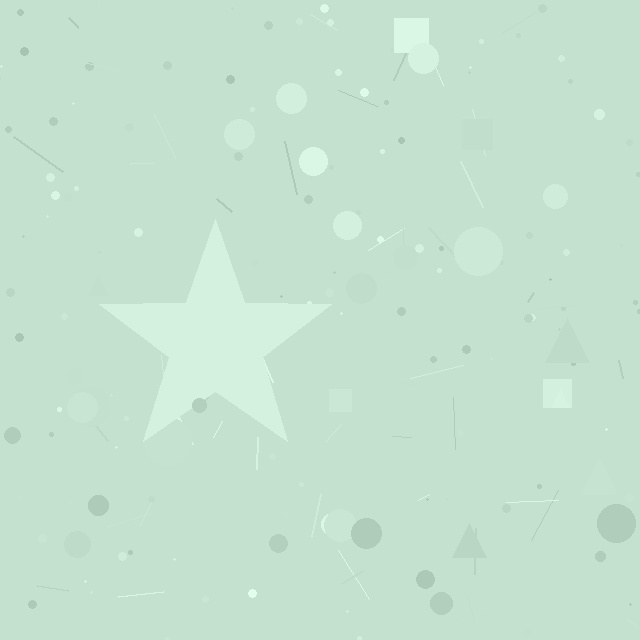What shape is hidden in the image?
A star is hidden in the image.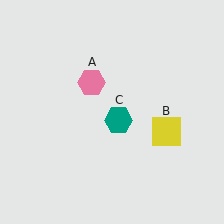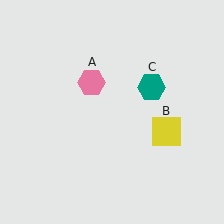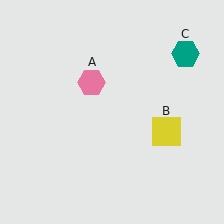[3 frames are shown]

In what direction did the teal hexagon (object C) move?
The teal hexagon (object C) moved up and to the right.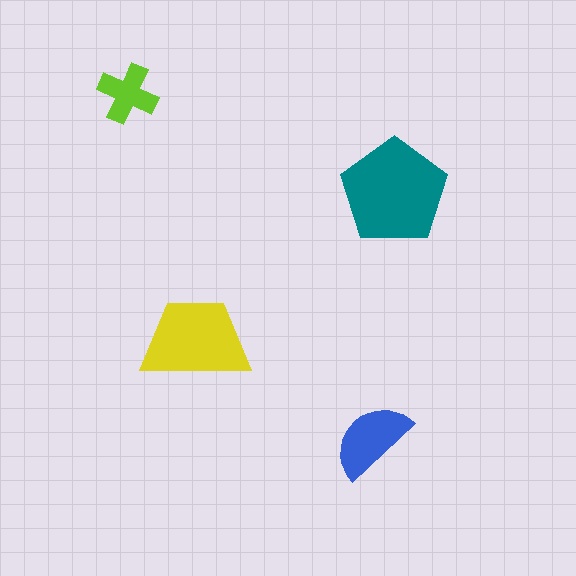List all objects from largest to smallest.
The teal pentagon, the yellow trapezoid, the blue semicircle, the lime cross.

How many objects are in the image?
There are 4 objects in the image.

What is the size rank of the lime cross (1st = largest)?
4th.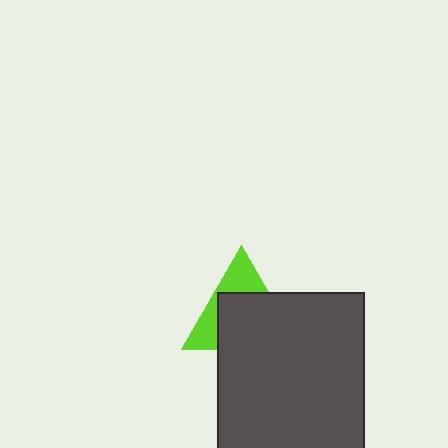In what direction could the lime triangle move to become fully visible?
The lime triangle could move up. That would shift it out from behind the dark gray rectangle entirely.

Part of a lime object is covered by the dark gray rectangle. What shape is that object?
It is a triangle.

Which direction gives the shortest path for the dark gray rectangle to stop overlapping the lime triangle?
Moving down gives the shortest separation.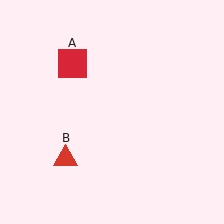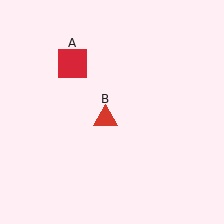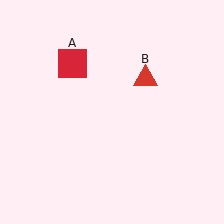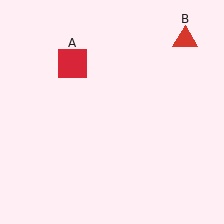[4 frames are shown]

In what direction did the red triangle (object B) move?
The red triangle (object B) moved up and to the right.